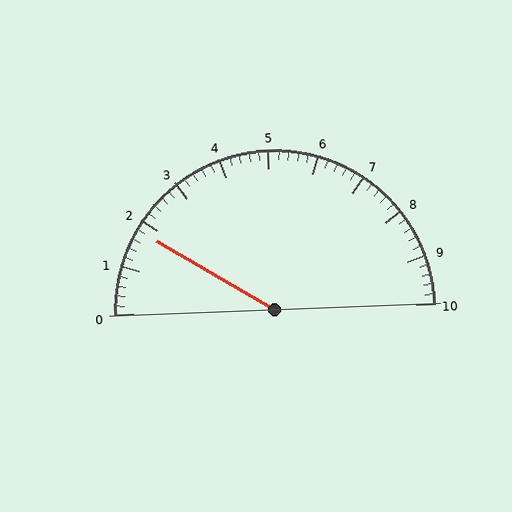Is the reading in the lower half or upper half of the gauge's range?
The reading is in the lower half of the range (0 to 10).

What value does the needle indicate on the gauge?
The needle indicates approximately 1.8.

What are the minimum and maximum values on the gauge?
The gauge ranges from 0 to 10.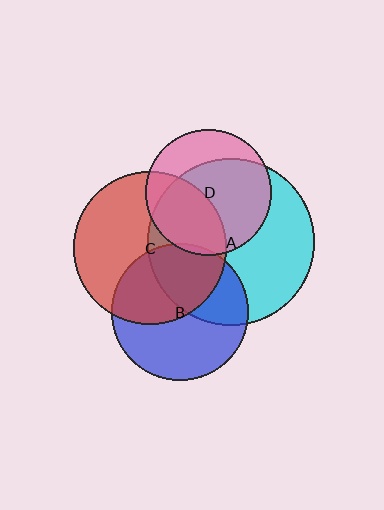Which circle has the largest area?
Circle A (cyan).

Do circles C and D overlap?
Yes.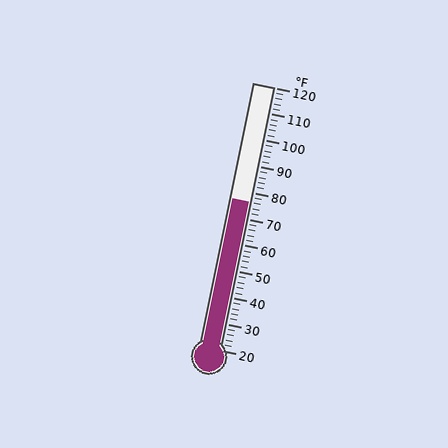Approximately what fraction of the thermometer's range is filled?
The thermometer is filled to approximately 55% of its range.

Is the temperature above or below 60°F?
The temperature is above 60°F.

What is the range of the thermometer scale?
The thermometer scale ranges from 20°F to 120°F.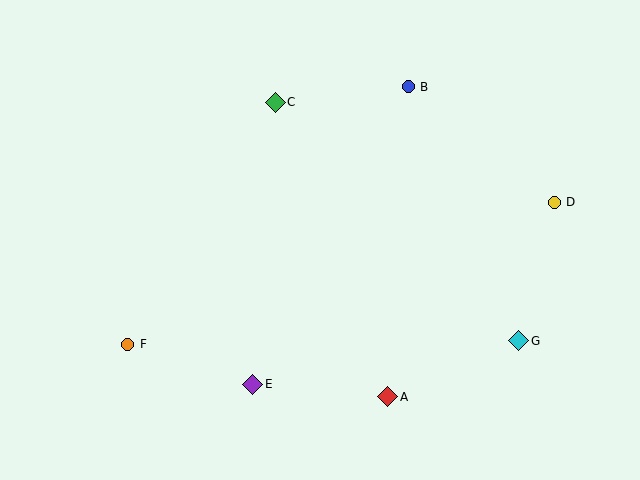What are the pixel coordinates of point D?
Point D is at (554, 202).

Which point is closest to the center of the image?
Point C at (275, 102) is closest to the center.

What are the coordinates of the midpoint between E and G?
The midpoint between E and G is at (386, 363).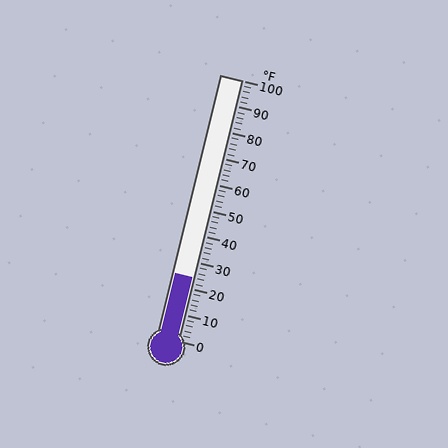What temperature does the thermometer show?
The thermometer shows approximately 24°F.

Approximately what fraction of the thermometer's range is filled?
The thermometer is filled to approximately 25% of its range.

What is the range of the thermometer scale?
The thermometer scale ranges from 0°F to 100°F.